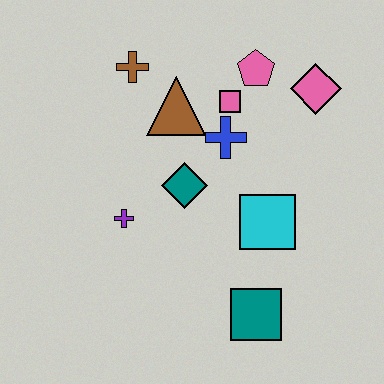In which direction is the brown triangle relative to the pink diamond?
The brown triangle is to the left of the pink diamond.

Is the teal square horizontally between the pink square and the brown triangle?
No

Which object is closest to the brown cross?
The brown triangle is closest to the brown cross.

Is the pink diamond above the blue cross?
Yes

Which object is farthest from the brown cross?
The teal square is farthest from the brown cross.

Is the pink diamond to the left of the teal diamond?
No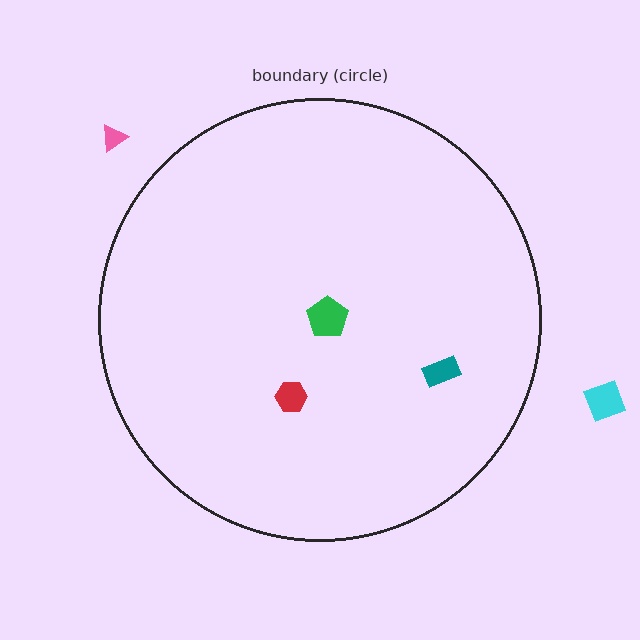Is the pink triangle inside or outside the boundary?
Outside.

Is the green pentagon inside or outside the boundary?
Inside.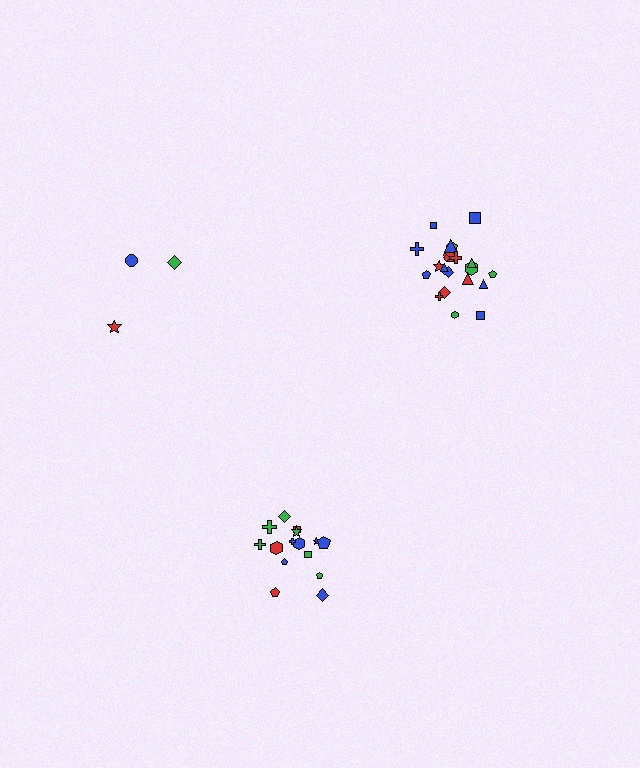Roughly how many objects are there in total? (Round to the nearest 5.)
Roughly 40 objects in total.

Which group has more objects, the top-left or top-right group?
The top-right group.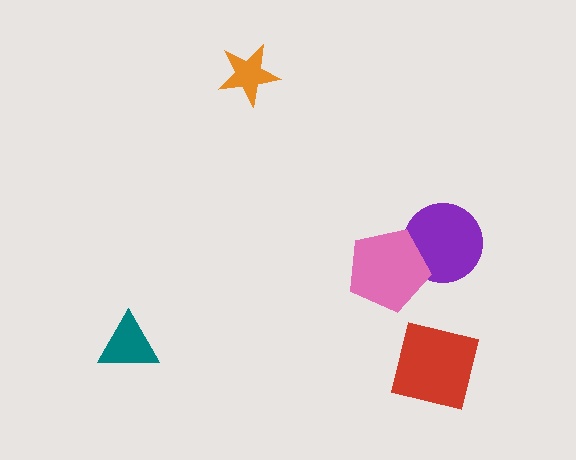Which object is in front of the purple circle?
The pink pentagon is in front of the purple circle.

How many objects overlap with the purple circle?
1 object overlaps with the purple circle.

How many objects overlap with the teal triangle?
0 objects overlap with the teal triangle.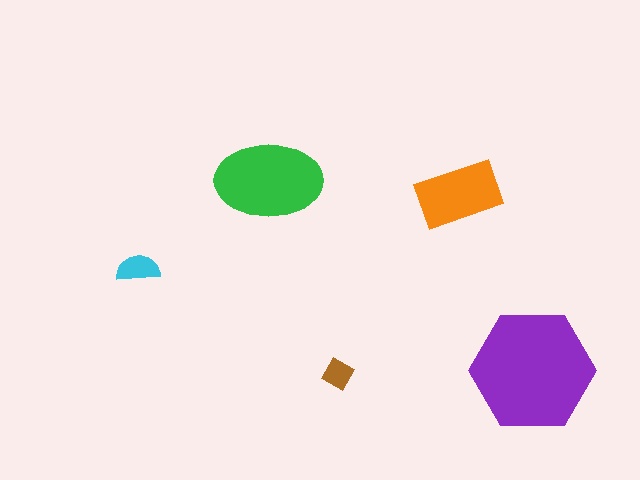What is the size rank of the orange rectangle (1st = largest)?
3rd.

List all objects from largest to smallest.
The purple hexagon, the green ellipse, the orange rectangle, the cyan semicircle, the brown diamond.